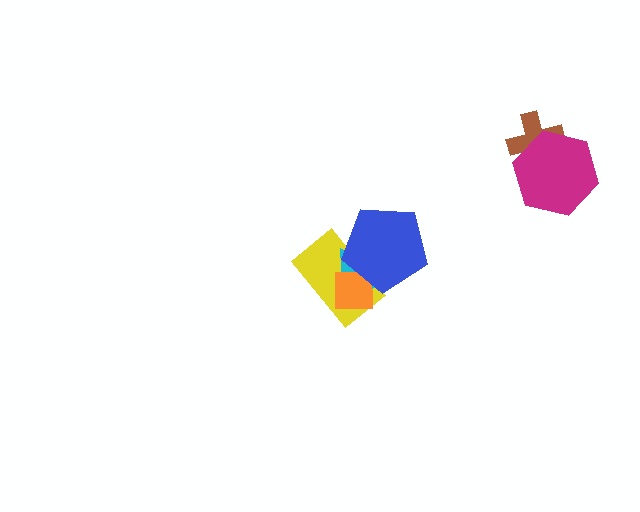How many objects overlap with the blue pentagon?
3 objects overlap with the blue pentagon.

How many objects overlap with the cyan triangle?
3 objects overlap with the cyan triangle.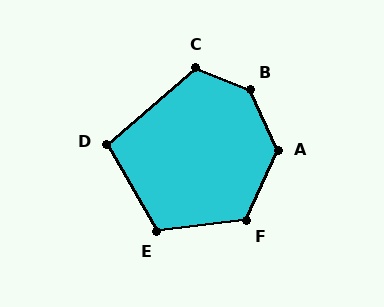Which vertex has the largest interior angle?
B, at approximately 137 degrees.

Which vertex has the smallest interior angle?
D, at approximately 101 degrees.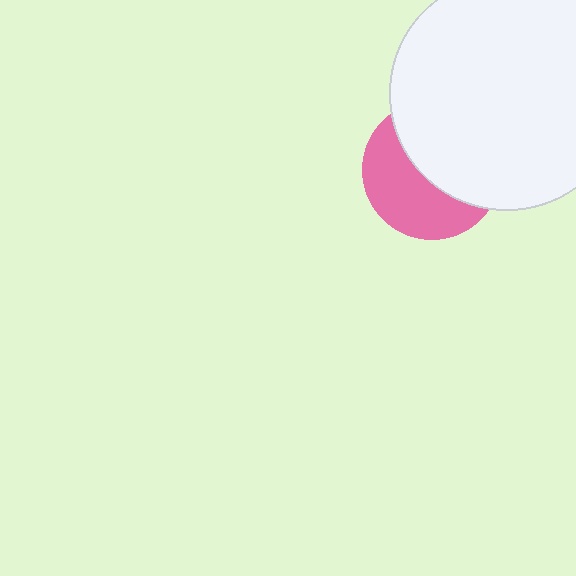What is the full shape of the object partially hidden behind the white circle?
The partially hidden object is a pink circle.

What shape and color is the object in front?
The object in front is a white circle.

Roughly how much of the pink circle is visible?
About half of it is visible (roughly 47%).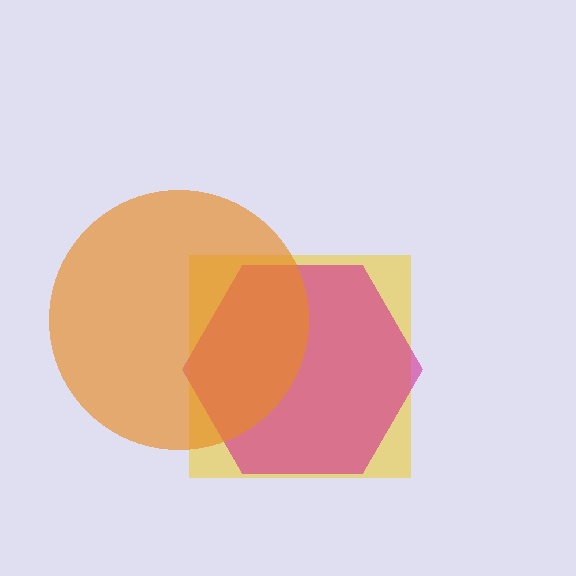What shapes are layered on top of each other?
The layered shapes are: a yellow square, a magenta hexagon, an orange circle.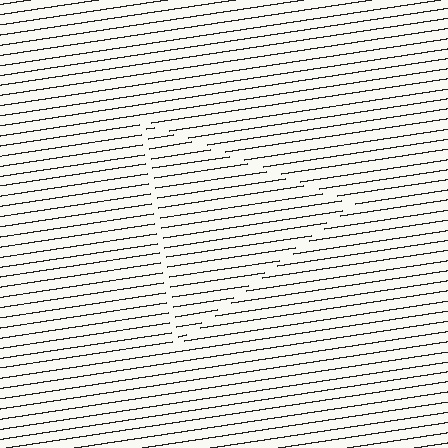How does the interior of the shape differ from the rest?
The interior of the shape contains the same grating, shifted by half a period — the contour is defined by the phase discontinuity where line-ends from the inner and outer gratings abut.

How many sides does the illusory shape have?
3 sides — the line-ends trace a triangle.